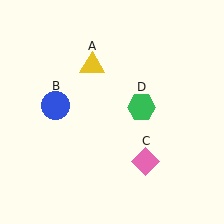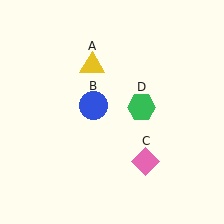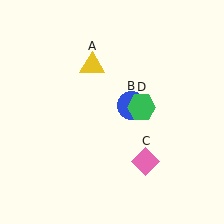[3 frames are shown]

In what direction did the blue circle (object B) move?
The blue circle (object B) moved right.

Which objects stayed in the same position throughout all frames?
Yellow triangle (object A) and pink diamond (object C) and green hexagon (object D) remained stationary.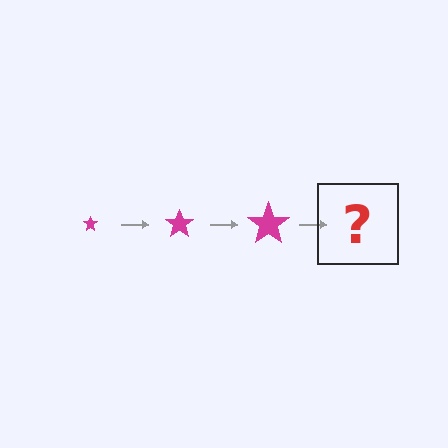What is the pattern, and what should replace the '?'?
The pattern is that the star gets progressively larger each step. The '?' should be a magenta star, larger than the previous one.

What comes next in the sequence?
The next element should be a magenta star, larger than the previous one.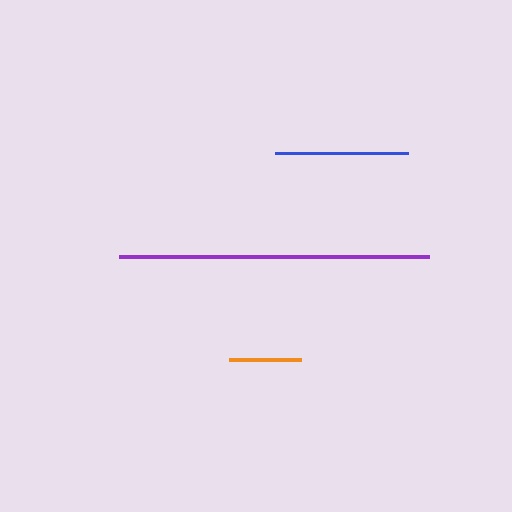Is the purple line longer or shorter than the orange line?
The purple line is longer than the orange line.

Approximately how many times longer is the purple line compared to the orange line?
The purple line is approximately 4.3 times the length of the orange line.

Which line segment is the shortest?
The orange line is the shortest at approximately 72 pixels.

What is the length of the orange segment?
The orange segment is approximately 72 pixels long.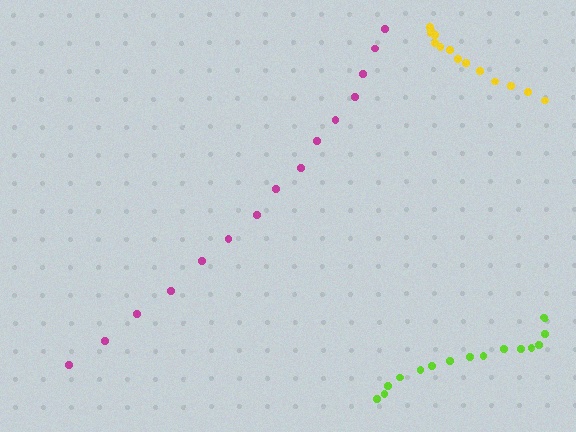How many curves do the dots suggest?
There are 3 distinct paths.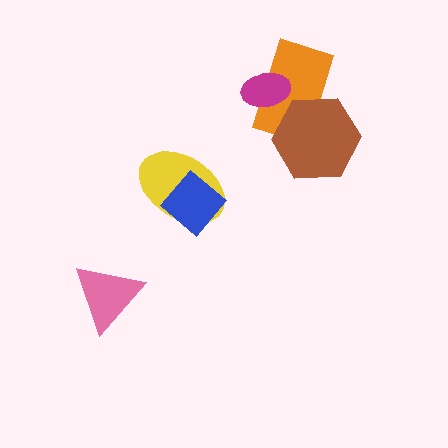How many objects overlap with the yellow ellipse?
1 object overlaps with the yellow ellipse.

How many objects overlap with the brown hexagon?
1 object overlaps with the brown hexagon.